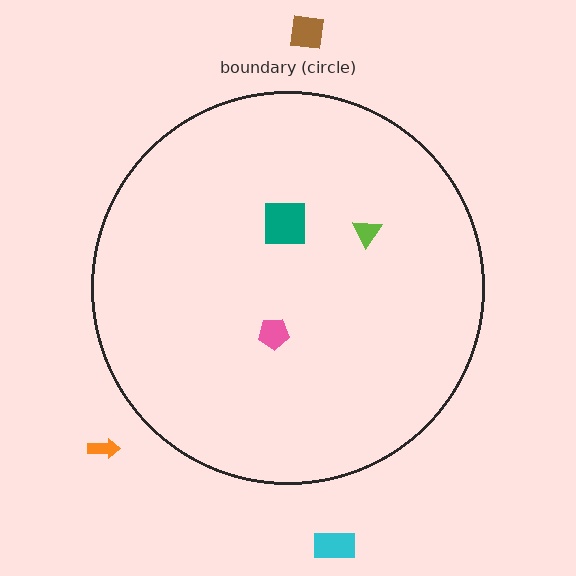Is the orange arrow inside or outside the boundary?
Outside.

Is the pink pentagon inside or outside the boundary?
Inside.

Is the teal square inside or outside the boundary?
Inside.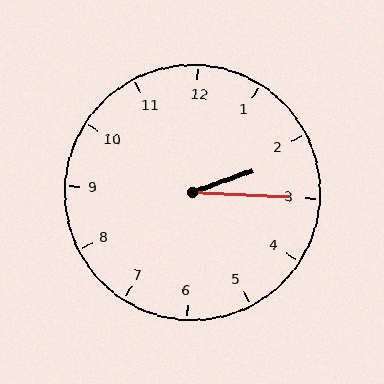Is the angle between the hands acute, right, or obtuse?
It is acute.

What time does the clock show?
2:15.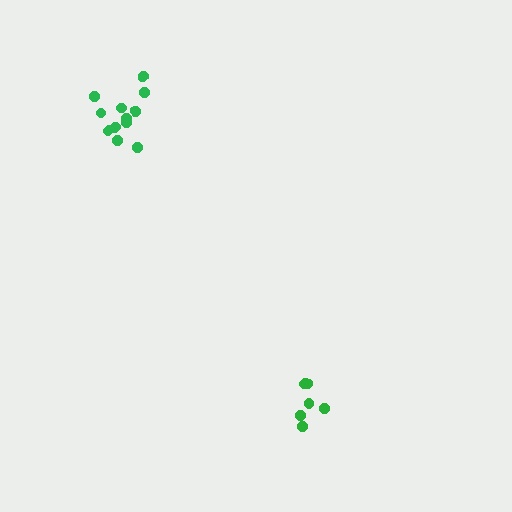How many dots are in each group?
Group 1: 6 dots, Group 2: 12 dots (18 total).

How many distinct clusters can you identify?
There are 2 distinct clusters.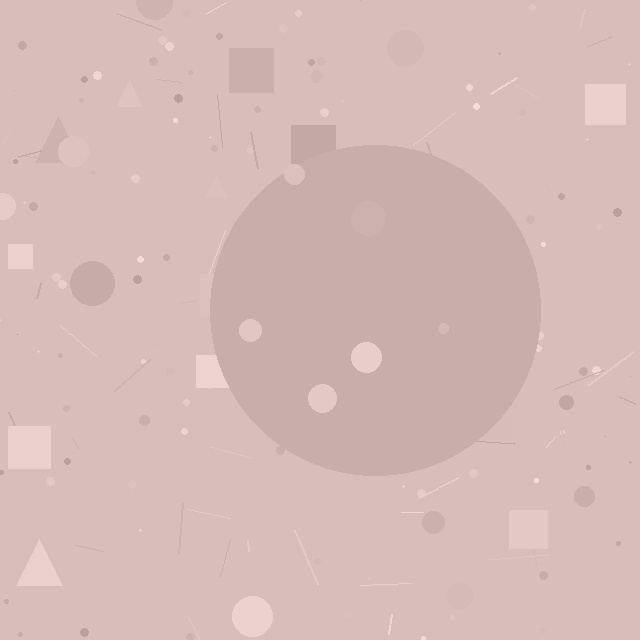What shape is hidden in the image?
A circle is hidden in the image.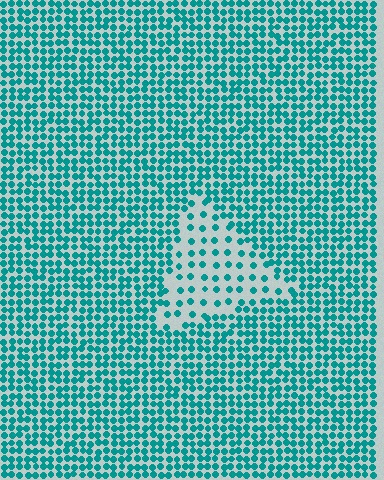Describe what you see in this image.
The image contains small teal elements arranged at two different densities. A triangle-shaped region is visible where the elements are less densely packed than the surrounding area.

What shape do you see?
I see a triangle.